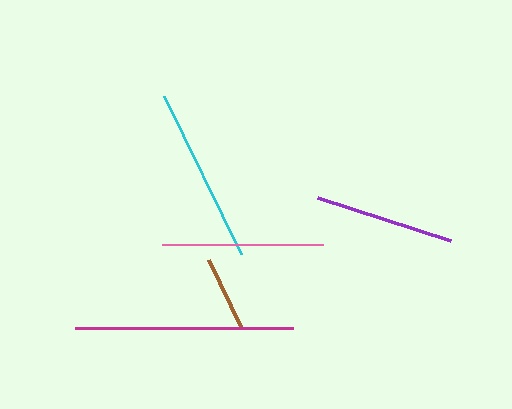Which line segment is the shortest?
The brown line is the shortest at approximately 77 pixels.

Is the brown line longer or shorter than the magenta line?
The magenta line is longer than the brown line.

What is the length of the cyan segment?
The cyan segment is approximately 176 pixels long.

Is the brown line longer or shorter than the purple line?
The purple line is longer than the brown line.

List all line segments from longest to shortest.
From longest to shortest: magenta, cyan, pink, purple, brown.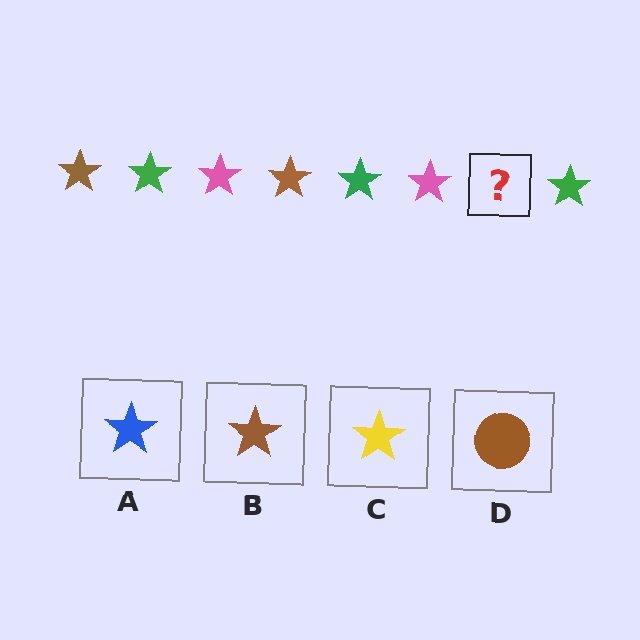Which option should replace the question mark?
Option B.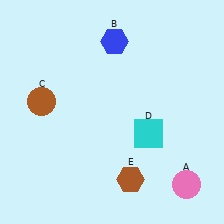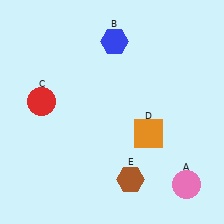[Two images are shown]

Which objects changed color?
C changed from brown to red. D changed from cyan to orange.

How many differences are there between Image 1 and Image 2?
There are 2 differences between the two images.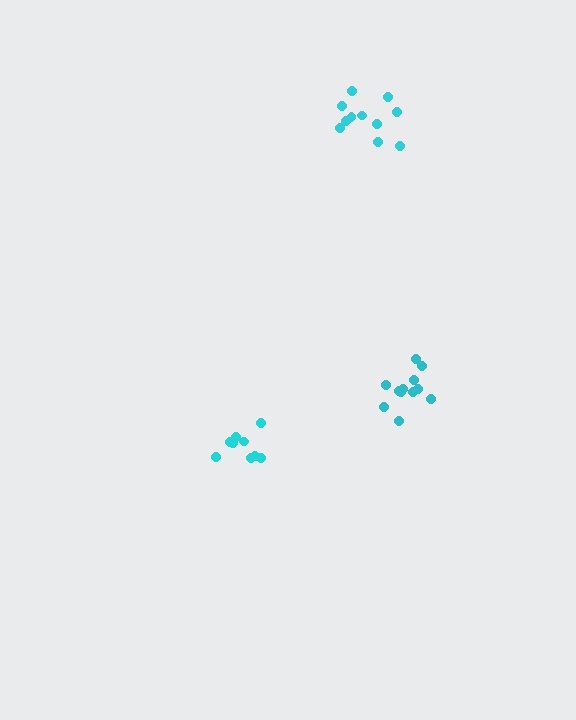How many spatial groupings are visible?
There are 3 spatial groupings.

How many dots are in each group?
Group 1: 12 dots, Group 2: 11 dots, Group 3: 9 dots (32 total).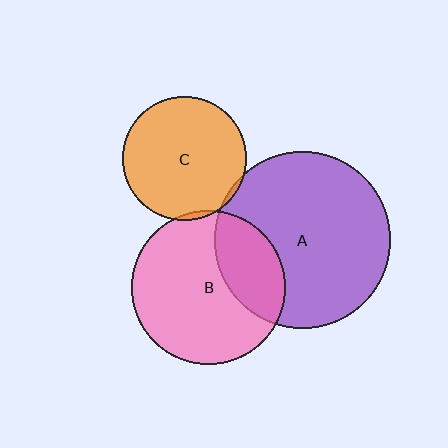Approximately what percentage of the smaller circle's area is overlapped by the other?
Approximately 5%.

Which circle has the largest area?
Circle A (purple).